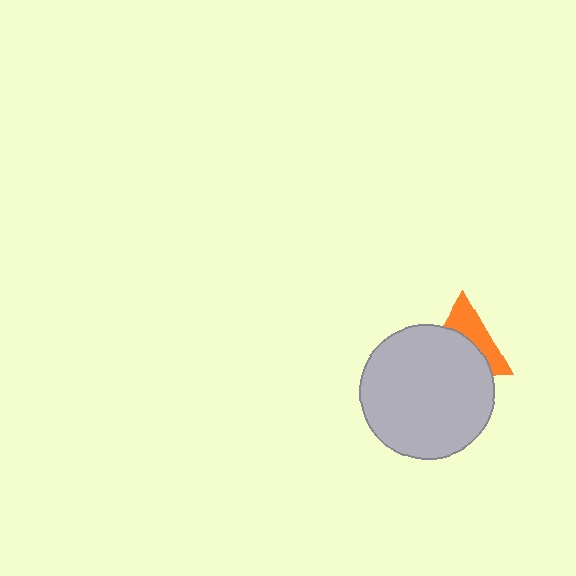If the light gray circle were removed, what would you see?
You would see the complete orange triangle.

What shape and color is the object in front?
The object in front is a light gray circle.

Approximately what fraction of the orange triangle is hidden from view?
Roughly 57% of the orange triangle is hidden behind the light gray circle.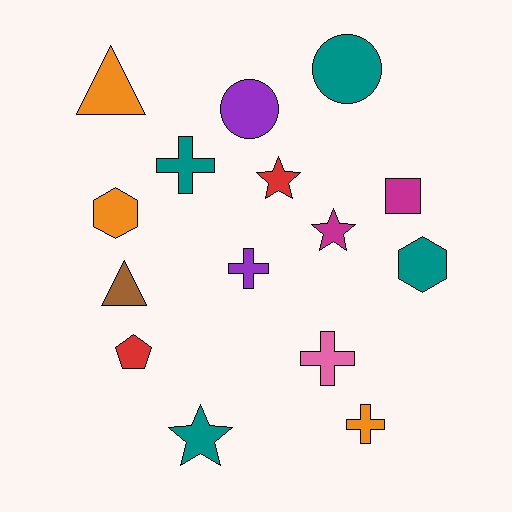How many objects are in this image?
There are 15 objects.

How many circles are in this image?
There are 2 circles.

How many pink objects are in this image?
There is 1 pink object.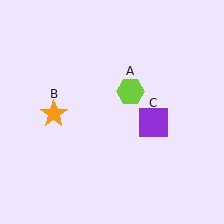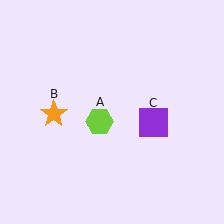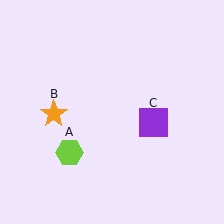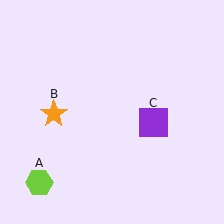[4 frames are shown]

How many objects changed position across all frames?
1 object changed position: lime hexagon (object A).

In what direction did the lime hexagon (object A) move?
The lime hexagon (object A) moved down and to the left.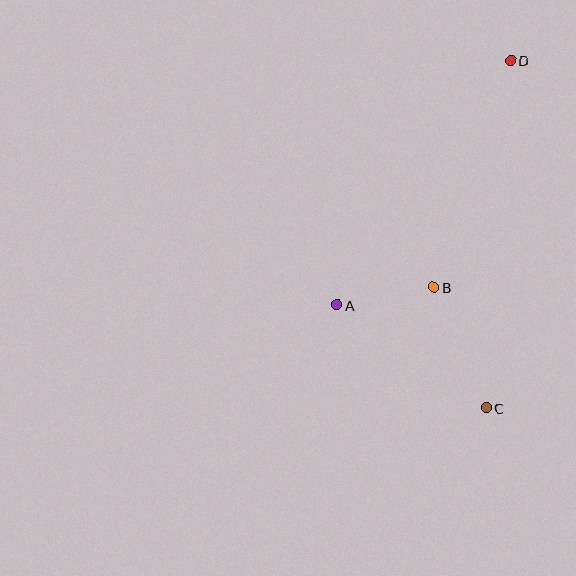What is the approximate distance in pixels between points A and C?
The distance between A and C is approximately 181 pixels.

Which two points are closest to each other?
Points A and B are closest to each other.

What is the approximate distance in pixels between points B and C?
The distance between B and C is approximately 131 pixels.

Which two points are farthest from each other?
Points C and D are farthest from each other.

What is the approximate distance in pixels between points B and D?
The distance between B and D is approximately 239 pixels.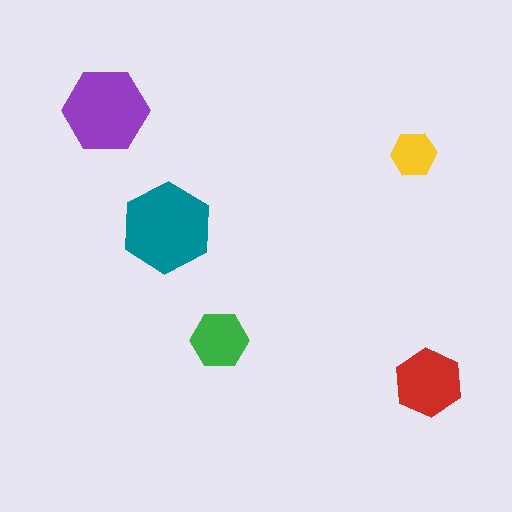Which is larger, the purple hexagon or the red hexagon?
The purple one.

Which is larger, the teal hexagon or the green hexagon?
The teal one.